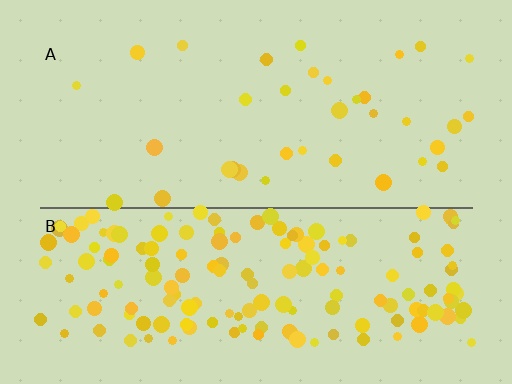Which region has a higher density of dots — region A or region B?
B (the bottom).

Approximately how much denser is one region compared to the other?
Approximately 4.6× — region B over region A.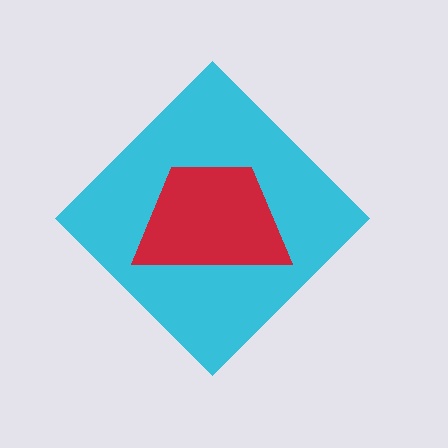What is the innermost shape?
The red trapezoid.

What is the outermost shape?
The cyan diamond.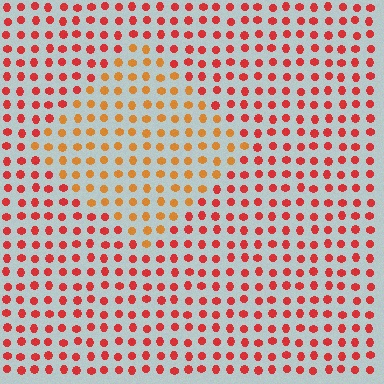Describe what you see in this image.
The image is filled with small red elements in a uniform arrangement. A diamond-shaped region is visible where the elements are tinted to a slightly different hue, forming a subtle color boundary.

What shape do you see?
I see a diamond.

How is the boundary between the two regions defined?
The boundary is defined purely by a slight shift in hue (about 33 degrees). Spacing, size, and orientation are identical on both sides.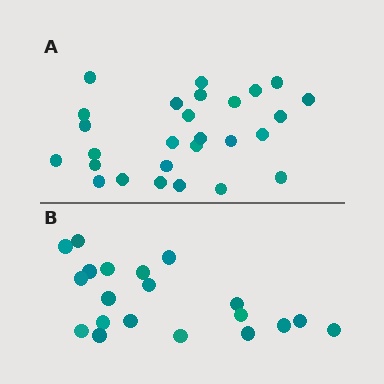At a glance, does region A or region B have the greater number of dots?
Region A (the top region) has more dots.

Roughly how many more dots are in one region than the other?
Region A has roughly 8 or so more dots than region B.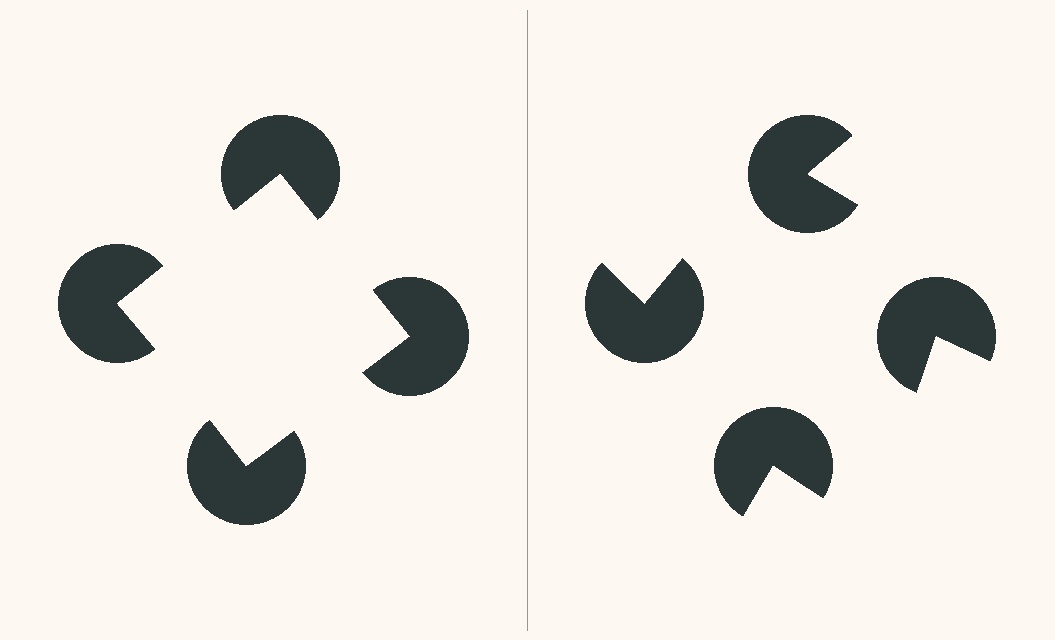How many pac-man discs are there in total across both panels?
8 — 4 on each side.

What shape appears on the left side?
An illusory square.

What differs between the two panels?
The pac-man discs are positioned identically on both sides; only the wedge orientations differ. On the left they align to a square; on the right they are misaligned.